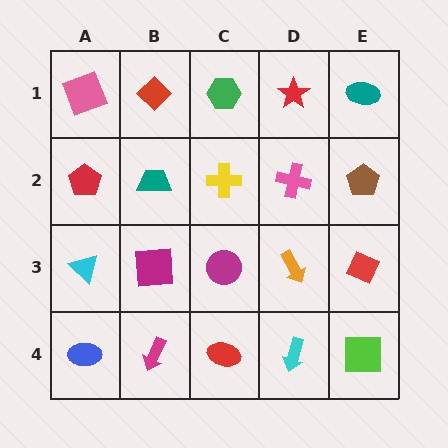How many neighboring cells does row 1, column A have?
2.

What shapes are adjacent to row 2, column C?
A green hexagon (row 1, column C), a magenta circle (row 3, column C), a teal trapezoid (row 2, column B), a pink cross (row 2, column D).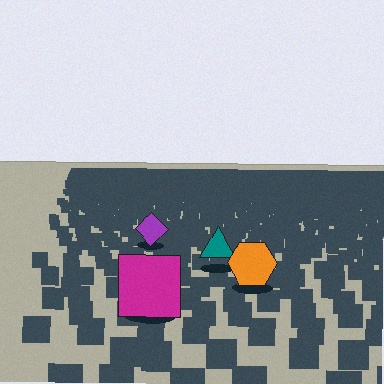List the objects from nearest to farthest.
From nearest to farthest: the magenta square, the orange hexagon, the teal triangle, the purple diamond.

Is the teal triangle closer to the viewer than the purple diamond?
Yes. The teal triangle is closer — you can tell from the texture gradient: the ground texture is coarser near it.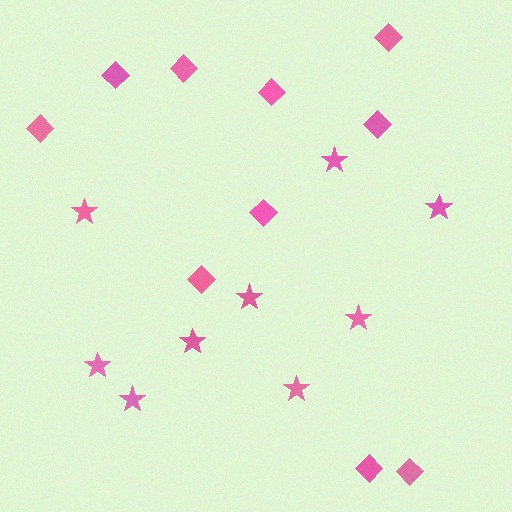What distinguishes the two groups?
There are 2 groups: one group of diamonds (10) and one group of stars (9).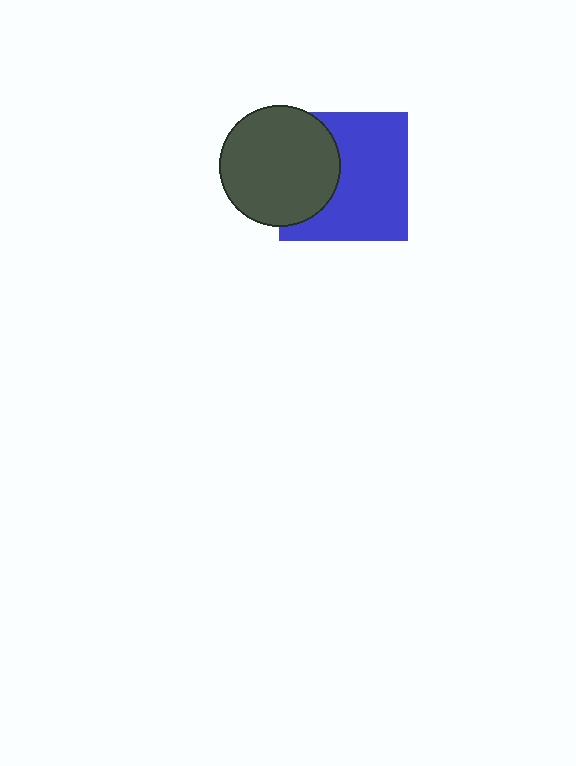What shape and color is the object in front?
The object in front is a dark gray circle.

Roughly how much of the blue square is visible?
Most of it is visible (roughly 65%).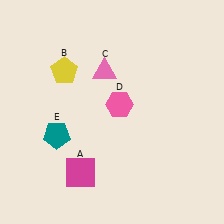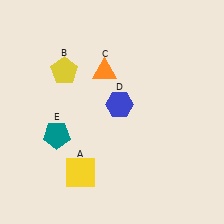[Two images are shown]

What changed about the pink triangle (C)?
In Image 1, C is pink. In Image 2, it changed to orange.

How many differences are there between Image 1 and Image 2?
There are 3 differences between the two images.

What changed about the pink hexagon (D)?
In Image 1, D is pink. In Image 2, it changed to blue.